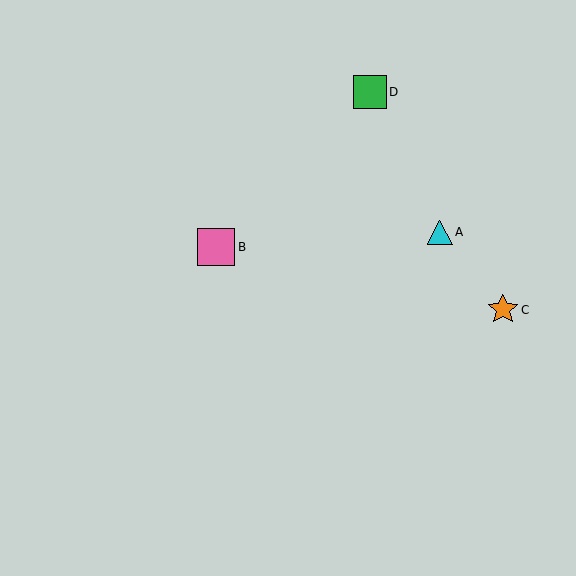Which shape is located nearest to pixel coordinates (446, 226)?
The cyan triangle (labeled A) at (440, 232) is nearest to that location.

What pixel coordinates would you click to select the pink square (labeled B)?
Click at (216, 247) to select the pink square B.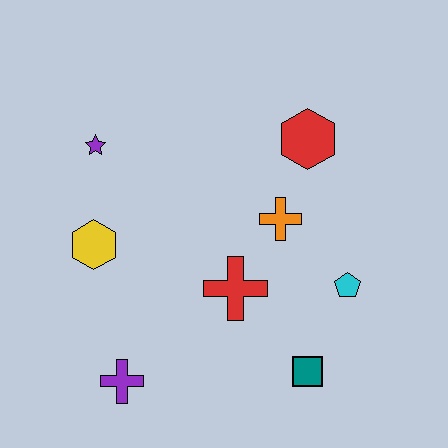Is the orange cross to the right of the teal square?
No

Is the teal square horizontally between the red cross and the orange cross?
No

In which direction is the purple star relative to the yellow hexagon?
The purple star is above the yellow hexagon.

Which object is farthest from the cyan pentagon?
The purple star is farthest from the cyan pentagon.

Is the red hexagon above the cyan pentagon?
Yes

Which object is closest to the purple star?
The yellow hexagon is closest to the purple star.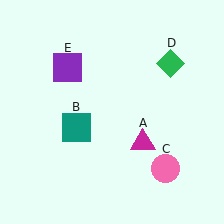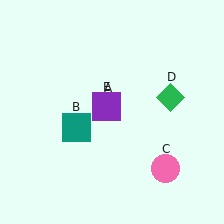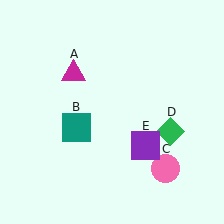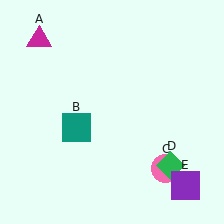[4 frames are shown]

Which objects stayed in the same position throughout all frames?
Teal square (object B) and pink circle (object C) remained stationary.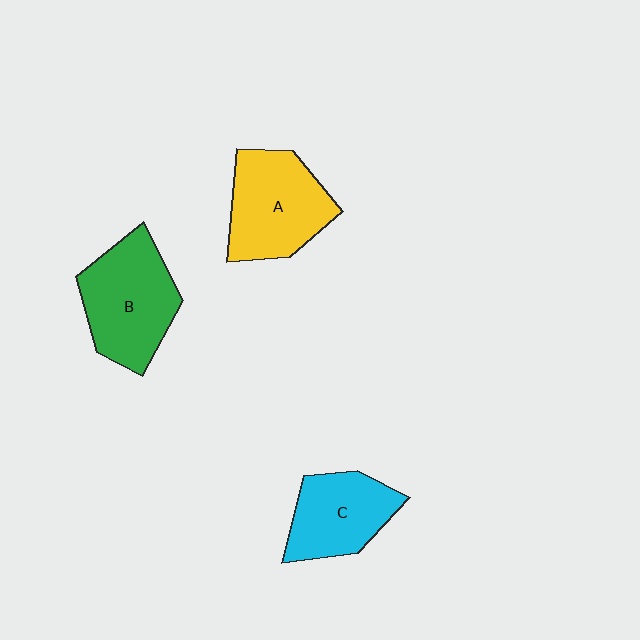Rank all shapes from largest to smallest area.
From largest to smallest: B (green), A (yellow), C (cyan).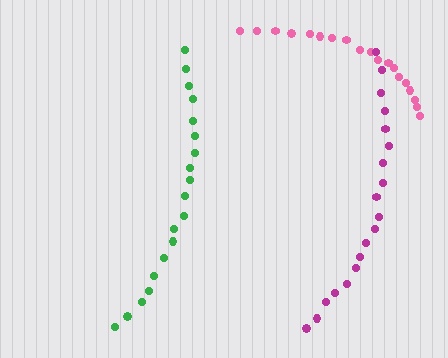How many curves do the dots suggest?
There are 3 distinct paths.